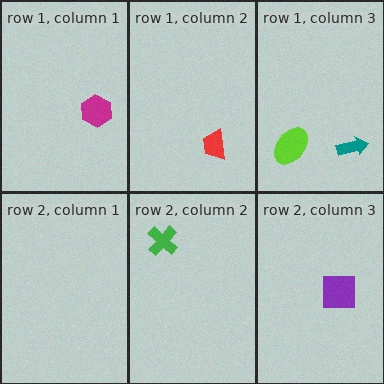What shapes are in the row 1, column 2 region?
The red trapezoid.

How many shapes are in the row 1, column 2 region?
1.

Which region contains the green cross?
The row 2, column 2 region.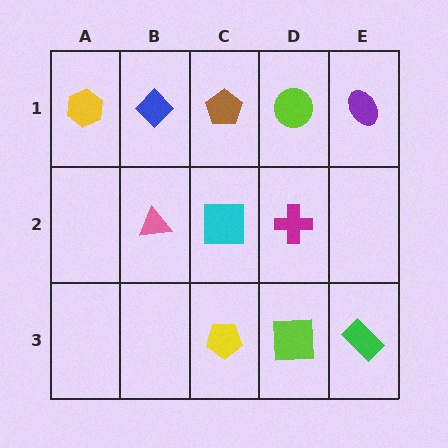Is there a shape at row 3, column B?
No, that cell is empty.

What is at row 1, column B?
A blue diamond.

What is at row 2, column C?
A cyan square.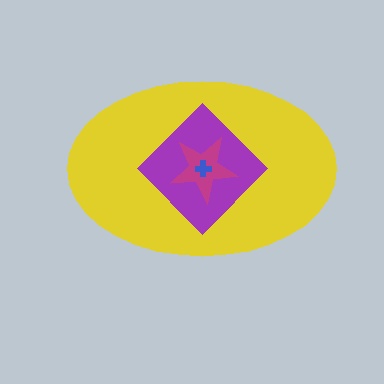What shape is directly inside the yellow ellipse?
The purple diamond.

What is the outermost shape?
The yellow ellipse.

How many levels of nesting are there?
4.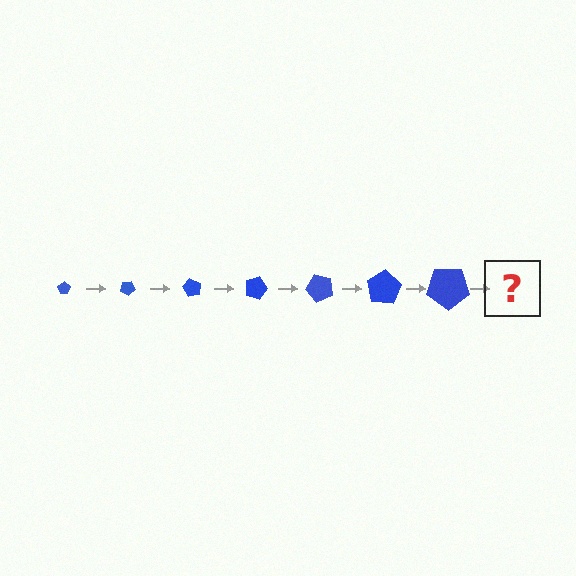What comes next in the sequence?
The next element should be a pentagon, larger than the previous one and rotated 210 degrees from the start.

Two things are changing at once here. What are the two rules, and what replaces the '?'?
The two rules are that the pentagon grows larger each step and it rotates 30 degrees each step. The '?' should be a pentagon, larger than the previous one and rotated 210 degrees from the start.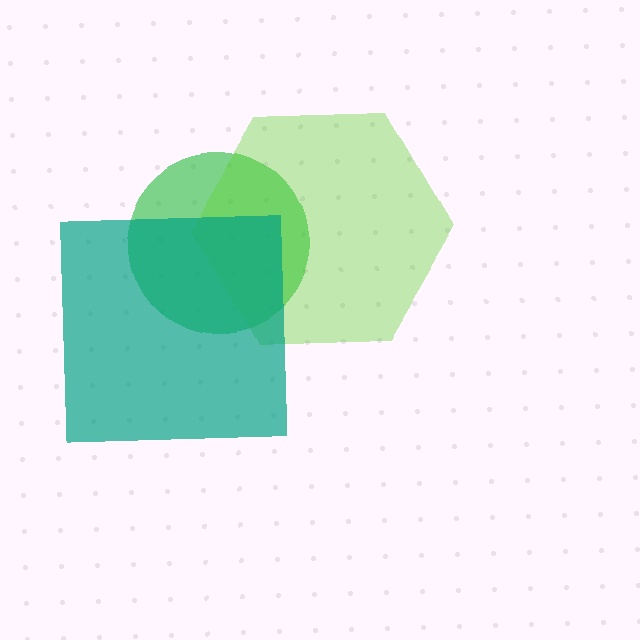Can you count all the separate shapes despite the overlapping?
Yes, there are 3 separate shapes.